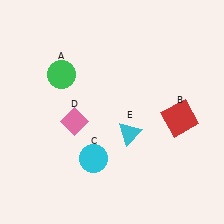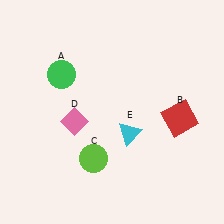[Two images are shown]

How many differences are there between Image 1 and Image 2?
There is 1 difference between the two images.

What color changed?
The circle (C) changed from cyan in Image 1 to lime in Image 2.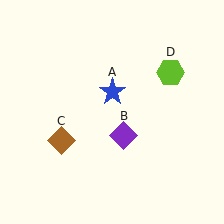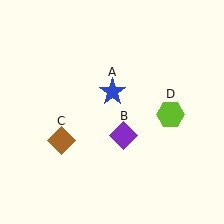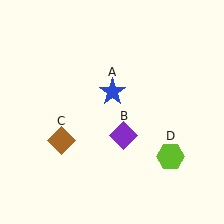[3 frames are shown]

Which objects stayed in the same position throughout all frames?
Blue star (object A) and purple diamond (object B) and brown diamond (object C) remained stationary.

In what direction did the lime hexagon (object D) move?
The lime hexagon (object D) moved down.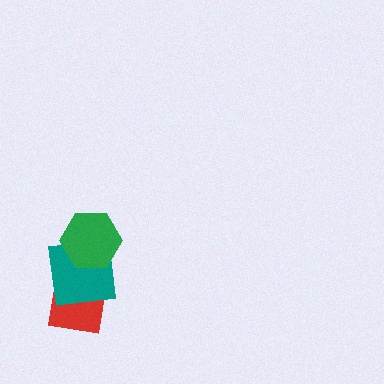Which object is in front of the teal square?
The green hexagon is in front of the teal square.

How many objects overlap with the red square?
1 object overlaps with the red square.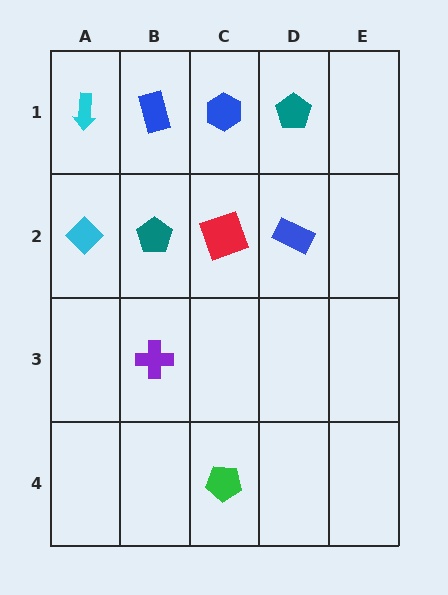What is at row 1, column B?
A blue rectangle.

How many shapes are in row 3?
1 shape.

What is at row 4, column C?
A green pentagon.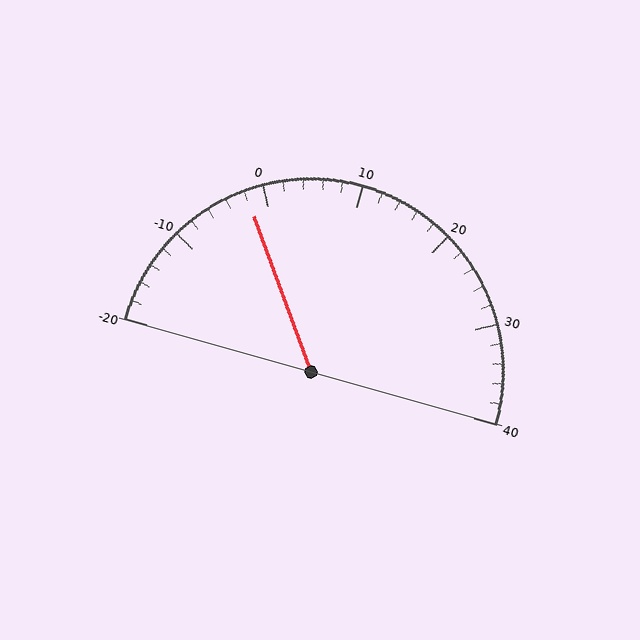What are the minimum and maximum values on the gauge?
The gauge ranges from -20 to 40.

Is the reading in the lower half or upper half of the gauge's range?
The reading is in the lower half of the range (-20 to 40).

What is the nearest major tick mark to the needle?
The nearest major tick mark is 0.